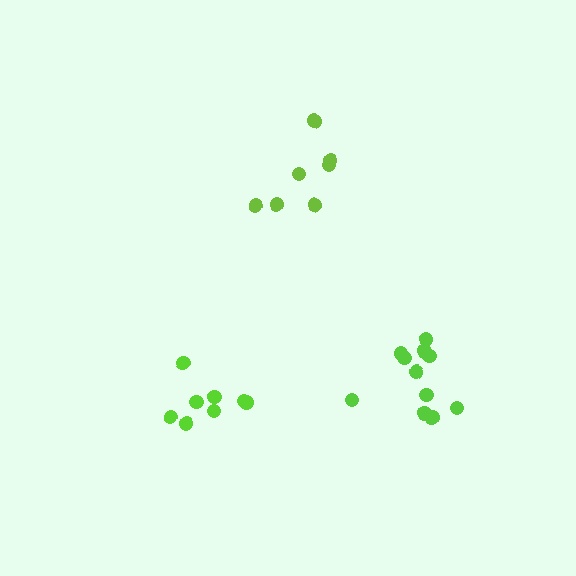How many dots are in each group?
Group 1: 8 dots, Group 2: 11 dots, Group 3: 7 dots (26 total).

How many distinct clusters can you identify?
There are 3 distinct clusters.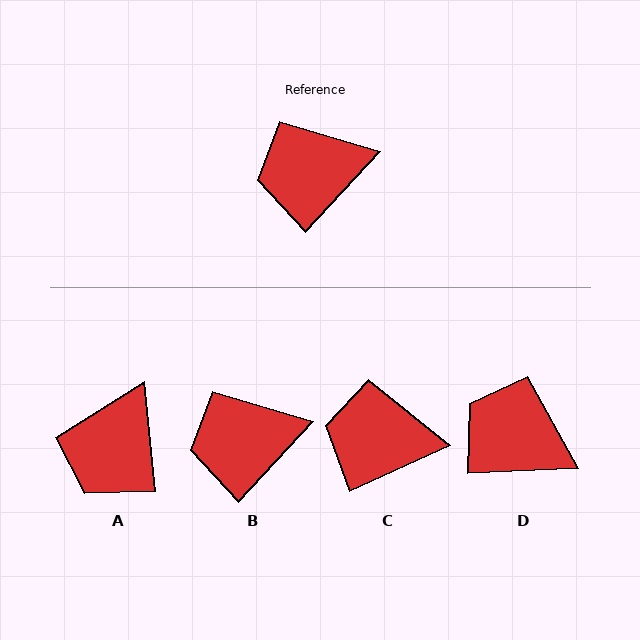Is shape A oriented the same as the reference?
No, it is off by about 48 degrees.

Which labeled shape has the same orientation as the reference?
B.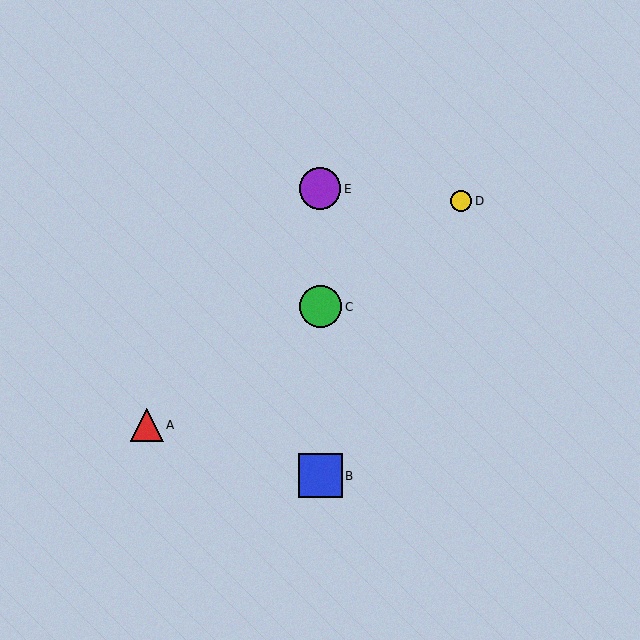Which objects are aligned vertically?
Objects B, C, E are aligned vertically.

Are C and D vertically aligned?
No, C is at x≈320 and D is at x≈461.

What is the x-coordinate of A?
Object A is at x≈147.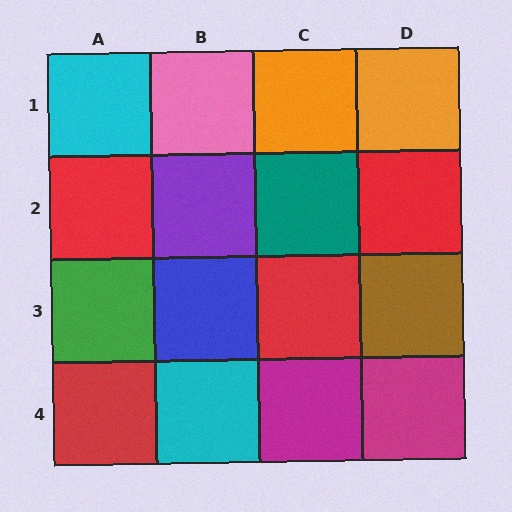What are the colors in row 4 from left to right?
Red, cyan, magenta, magenta.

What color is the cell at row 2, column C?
Teal.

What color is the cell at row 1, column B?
Pink.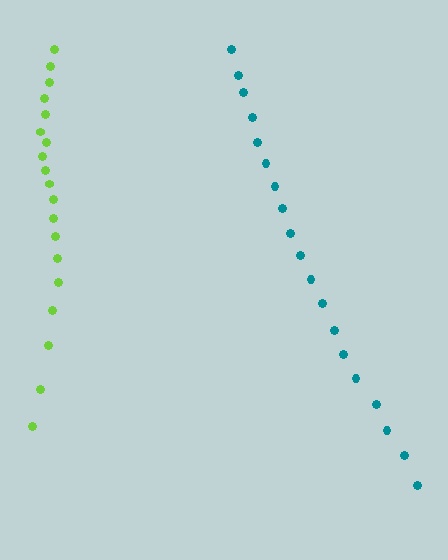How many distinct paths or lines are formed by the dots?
There are 2 distinct paths.